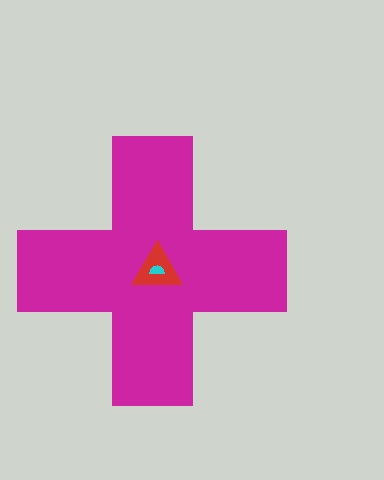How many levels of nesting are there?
3.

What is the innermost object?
The cyan semicircle.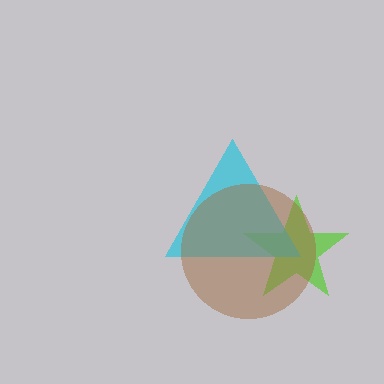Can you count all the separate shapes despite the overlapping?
Yes, there are 3 separate shapes.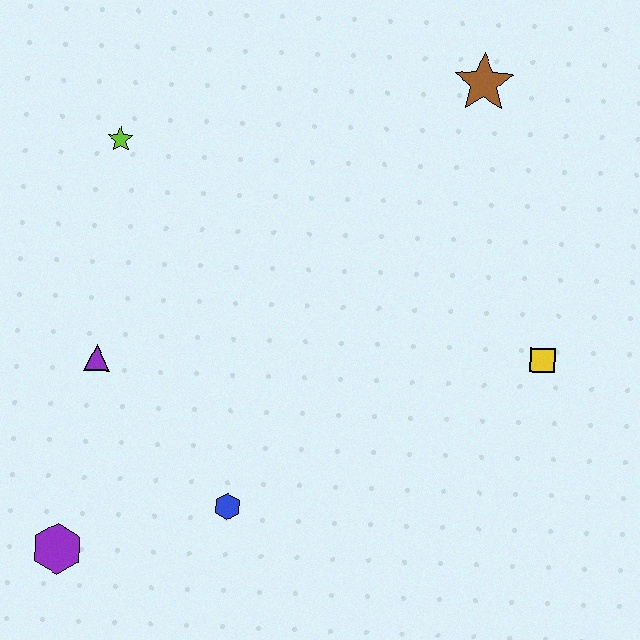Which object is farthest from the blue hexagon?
The brown star is farthest from the blue hexagon.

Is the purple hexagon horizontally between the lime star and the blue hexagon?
No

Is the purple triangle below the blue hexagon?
No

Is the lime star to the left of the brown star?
Yes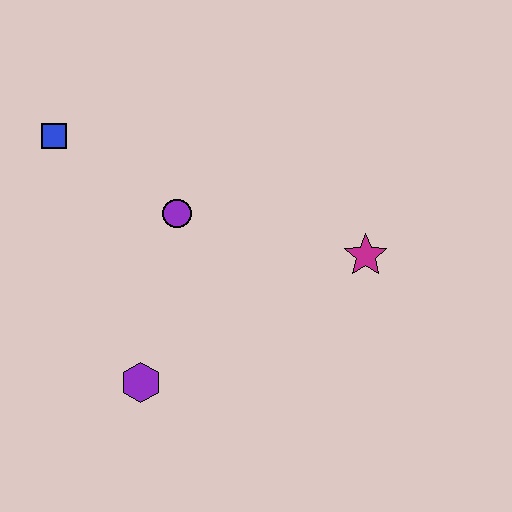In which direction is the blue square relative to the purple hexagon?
The blue square is above the purple hexagon.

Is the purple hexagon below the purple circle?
Yes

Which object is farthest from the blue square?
The magenta star is farthest from the blue square.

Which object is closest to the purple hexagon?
The purple circle is closest to the purple hexagon.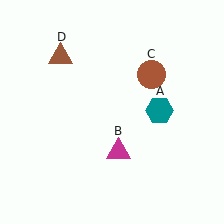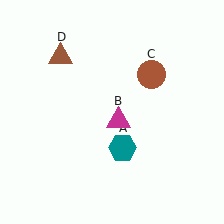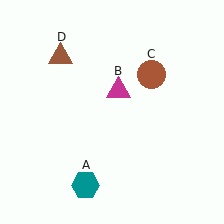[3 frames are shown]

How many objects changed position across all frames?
2 objects changed position: teal hexagon (object A), magenta triangle (object B).